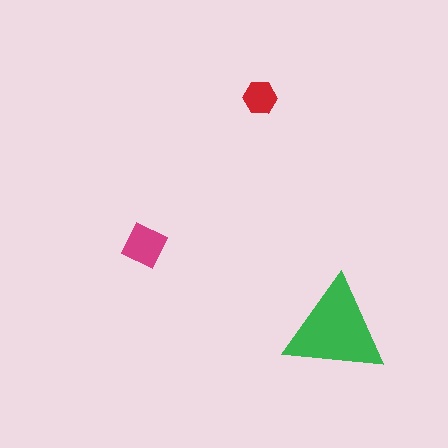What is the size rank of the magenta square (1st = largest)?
2nd.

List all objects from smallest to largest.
The red hexagon, the magenta square, the green triangle.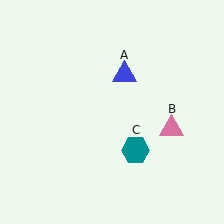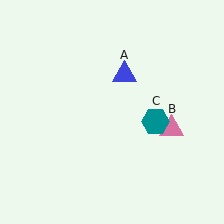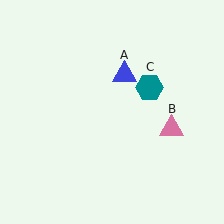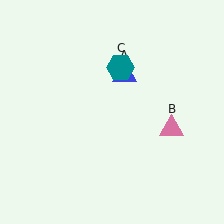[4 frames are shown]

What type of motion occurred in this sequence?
The teal hexagon (object C) rotated counterclockwise around the center of the scene.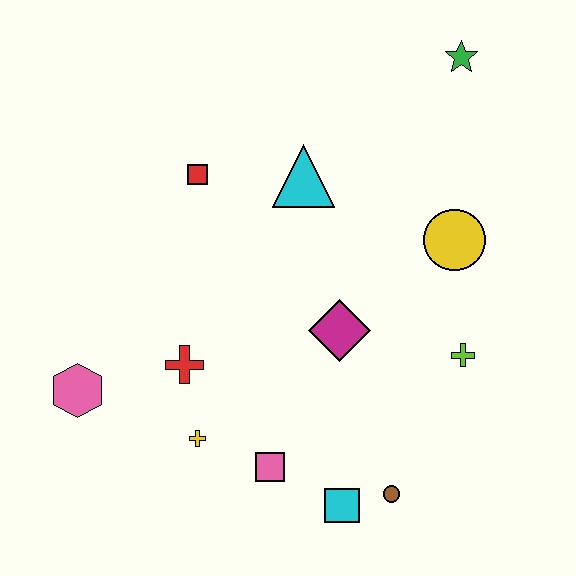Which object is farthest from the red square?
The brown circle is farthest from the red square.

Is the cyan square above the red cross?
No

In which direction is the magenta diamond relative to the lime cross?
The magenta diamond is to the left of the lime cross.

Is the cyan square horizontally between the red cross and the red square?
No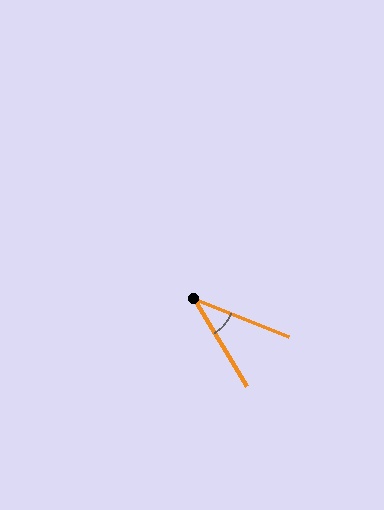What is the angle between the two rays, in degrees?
Approximately 38 degrees.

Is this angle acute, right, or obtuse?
It is acute.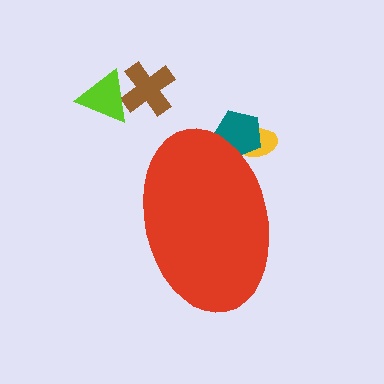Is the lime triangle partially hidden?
No, the lime triangle is fully visible.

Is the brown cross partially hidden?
No, the brown cross is fully visible.